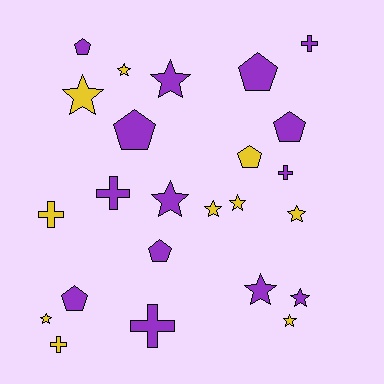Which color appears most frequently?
Purple, with 14 objects.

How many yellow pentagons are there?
There is 1 yellow pentagon.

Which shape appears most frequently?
Star, with 11 objects.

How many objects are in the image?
There are 24 objects.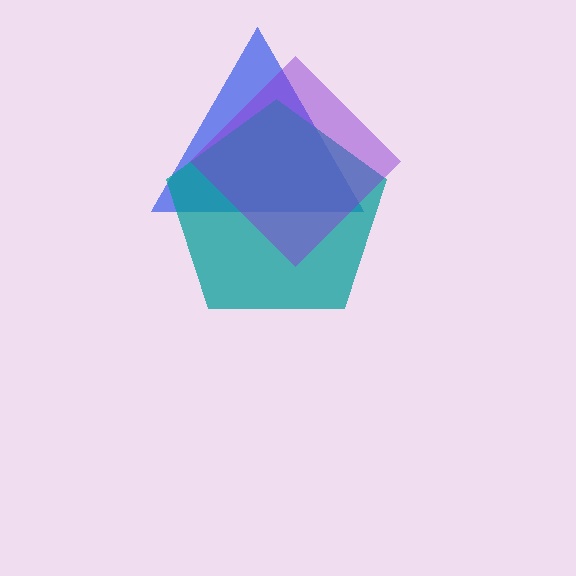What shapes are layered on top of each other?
The layered shapes are: a blue triangle, a teal pentagon, a purple diamond.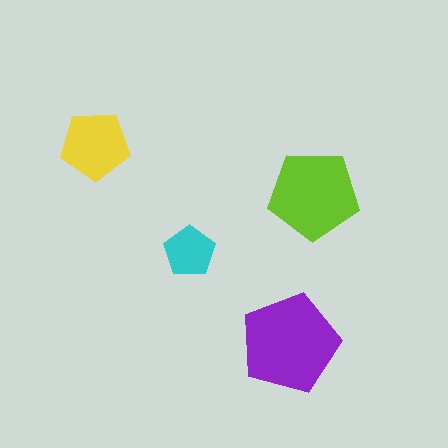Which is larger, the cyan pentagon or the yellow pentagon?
The yellow one.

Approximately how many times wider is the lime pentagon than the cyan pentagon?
About 2 times wider.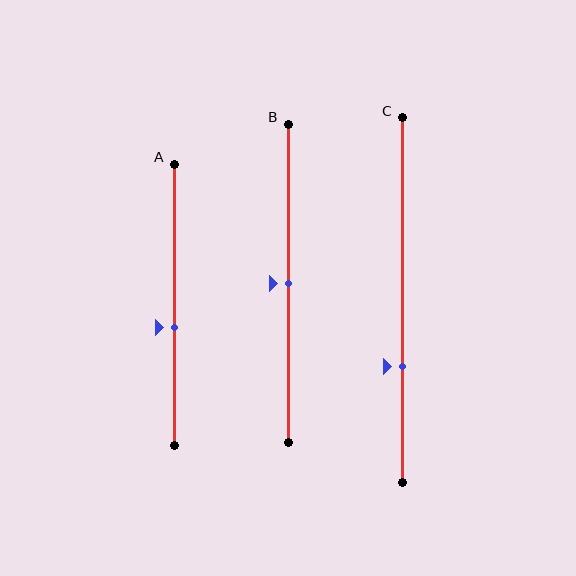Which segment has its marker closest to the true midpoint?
Segment B has its marker closest to the true midpoint.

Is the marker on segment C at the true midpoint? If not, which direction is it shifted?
No, the marker on segment C is shifted downward by about 18% of the segment length.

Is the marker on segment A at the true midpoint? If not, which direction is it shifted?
No, the marker on segment A is shifted downward by about 8% of the segment length.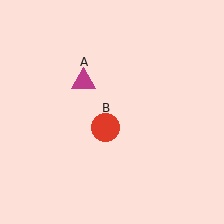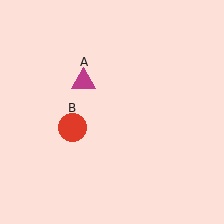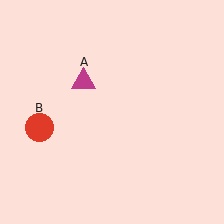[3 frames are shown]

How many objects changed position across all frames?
1 object changed position: red circle (object B).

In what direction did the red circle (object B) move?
The red circle (object B) moved left.